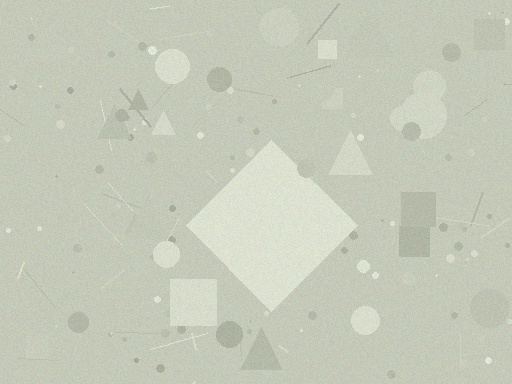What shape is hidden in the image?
A diamond is hidden in the image.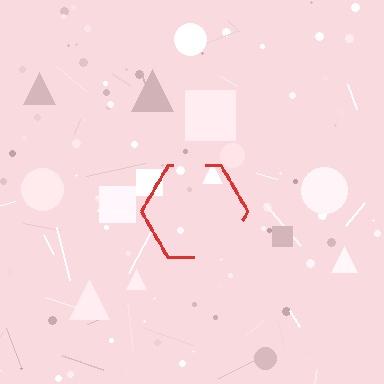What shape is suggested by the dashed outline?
The dashed outline suggests a hexagon.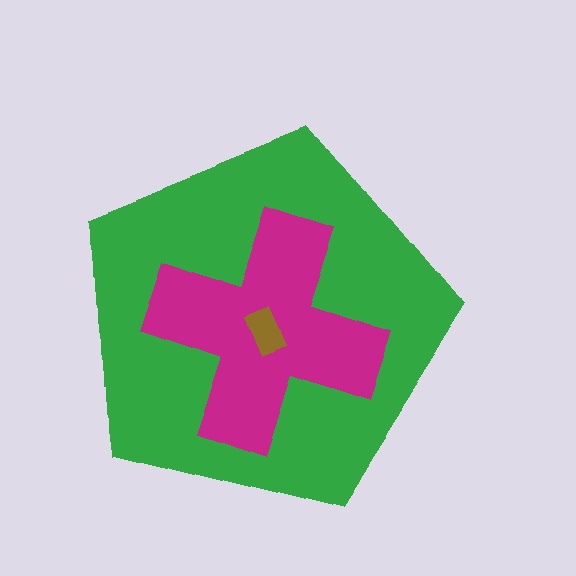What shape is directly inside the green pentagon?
The magenta cross.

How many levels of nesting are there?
3.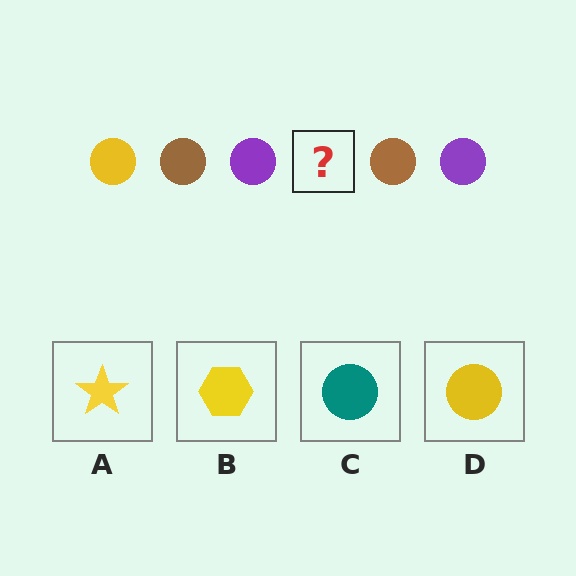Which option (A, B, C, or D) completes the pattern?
D.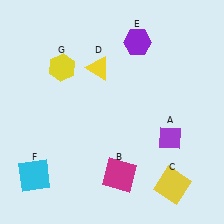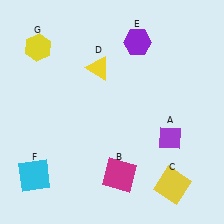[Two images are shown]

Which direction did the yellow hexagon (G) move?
The yellow hexagon (G) moved left.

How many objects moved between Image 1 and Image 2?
1 object moved between the two images.